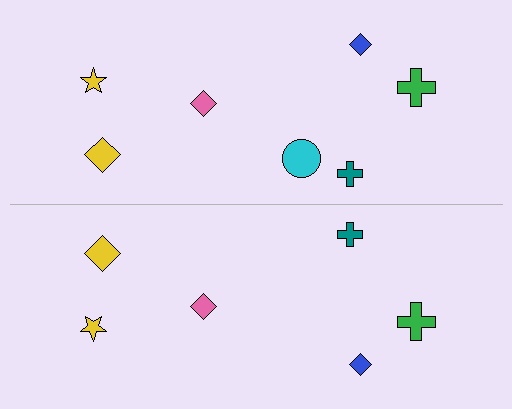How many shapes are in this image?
There are 13 shapes in this image.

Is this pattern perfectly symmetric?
No, the pattern is not perfectly symmetric. A cyan circle is missing from the bottom side.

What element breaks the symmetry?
A cyan circle is missing from the bottom side.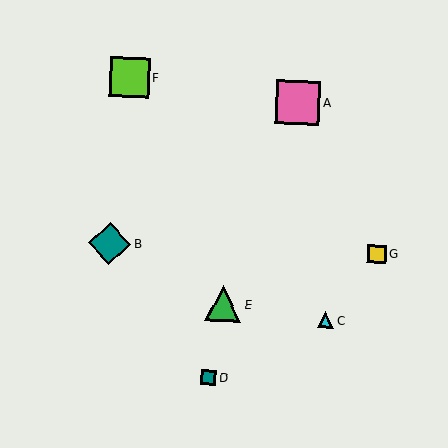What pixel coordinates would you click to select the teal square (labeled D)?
Click at (208, 377) to select the teal square D.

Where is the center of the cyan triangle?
The center of the cyan triangle is at (326, 320).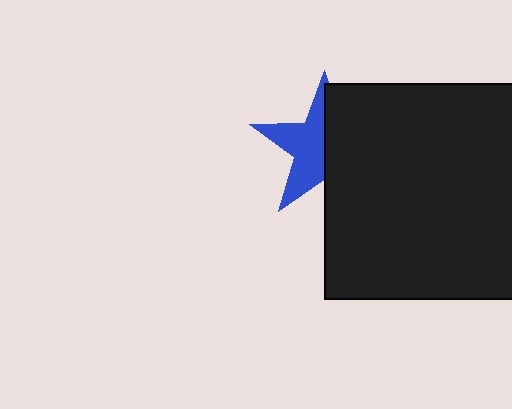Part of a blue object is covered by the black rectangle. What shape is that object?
It is a star.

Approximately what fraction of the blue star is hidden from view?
Roughly 50% of the blue star is hidden behind the black rectangle.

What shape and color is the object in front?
The object in front is a black rectangle.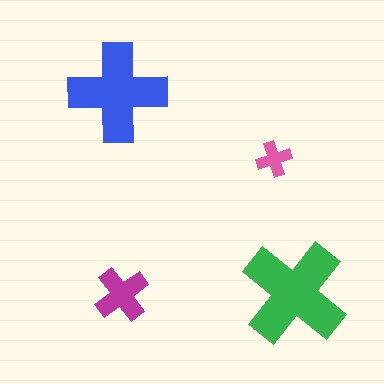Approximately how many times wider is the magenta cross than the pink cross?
About 1.5 times wider.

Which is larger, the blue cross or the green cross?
The green one.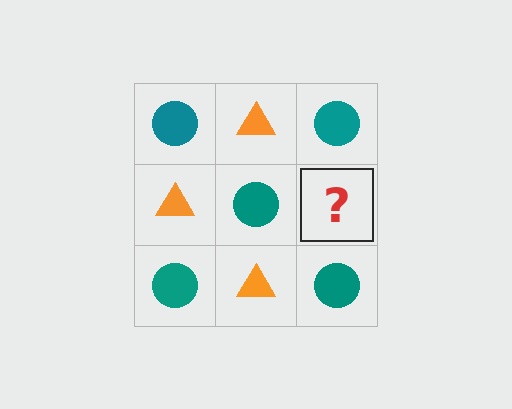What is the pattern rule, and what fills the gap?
The rule is that it alternates teal circle and orange triangle in a checkerboard pattern. The gap should be filled with an orange triangle.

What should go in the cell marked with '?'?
The missing cell should contain an orange triangle.